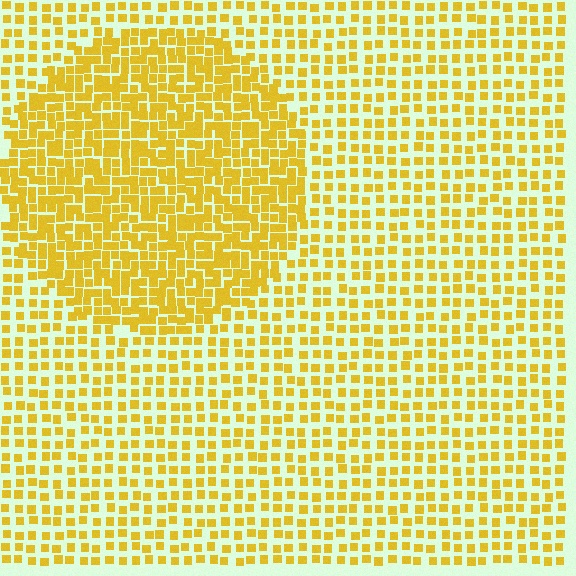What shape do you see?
I see a circle.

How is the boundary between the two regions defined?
The boundary is defined by a change in element density (approximately 1.9x ratio). All elements are the same color, size, and shape.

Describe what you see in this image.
The image contains small yellow elements arranged at two different densities. A circle-shaped region is visible where the elements are more densely packed than the surrounding area.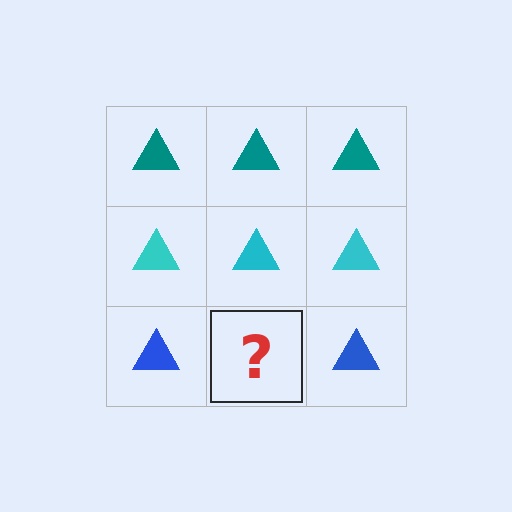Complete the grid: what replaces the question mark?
The question mark should be replaced with a blue triangle.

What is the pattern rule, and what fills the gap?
The rule is that each row has a consistent color. The gap should be filled with a blue triangle.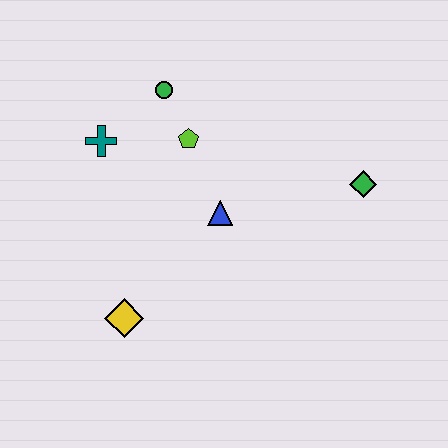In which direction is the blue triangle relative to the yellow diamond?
The blue triangle is above the yellow diamond.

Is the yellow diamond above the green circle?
No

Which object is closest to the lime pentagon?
The green circle is closest to the lime pentagon.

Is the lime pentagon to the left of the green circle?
No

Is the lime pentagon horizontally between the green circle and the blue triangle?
Yes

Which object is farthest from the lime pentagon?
The yellow diamond is farthest from the lime pentagon.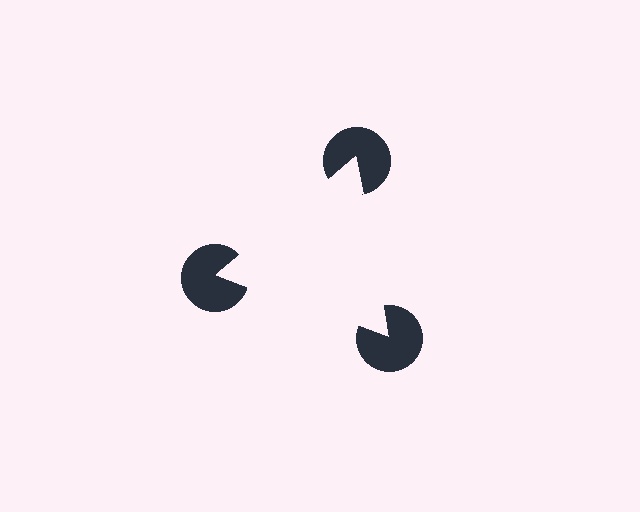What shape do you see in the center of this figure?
An illusory triangle — its edges are inferred from the aligned wedge cuts in the pac-man discs, not physically drawn.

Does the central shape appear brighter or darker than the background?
It typically appears slightly brighter than the background, even though no actual brightness change is drawn.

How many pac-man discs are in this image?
There are 3 — one at each vertex of the illusory triangle.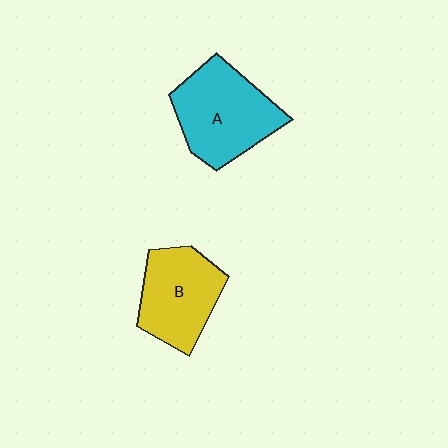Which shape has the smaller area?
Shape B (yellow).